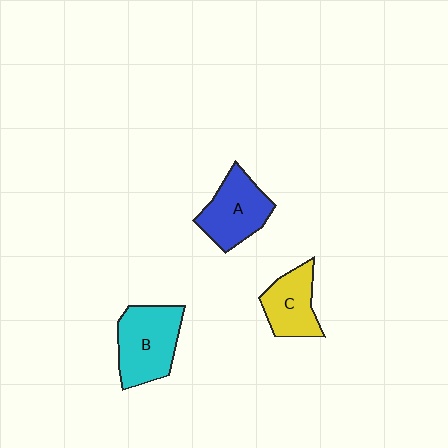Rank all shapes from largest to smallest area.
From largest to smallest: B (cyan), A (blue), C (yellow).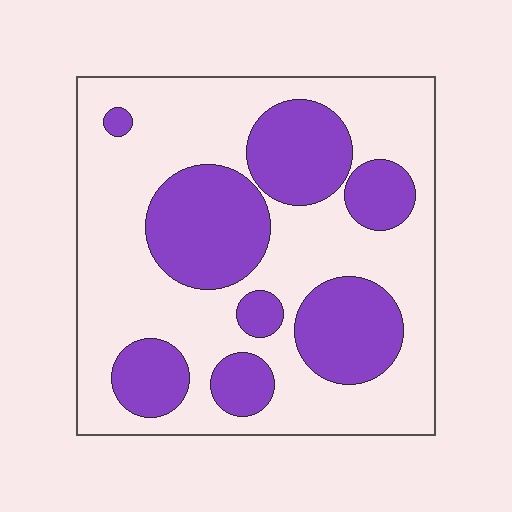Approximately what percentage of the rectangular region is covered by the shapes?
Approximately 35%.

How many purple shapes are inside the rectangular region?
8.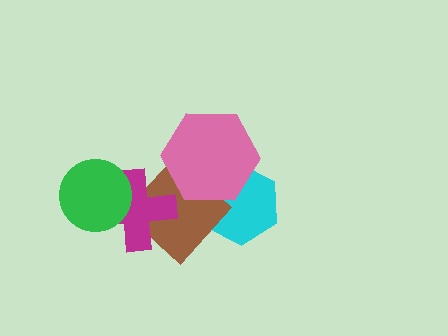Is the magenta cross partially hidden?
Yes, it is partially covered by another shape.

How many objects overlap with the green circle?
1 object overlaps with the green circle.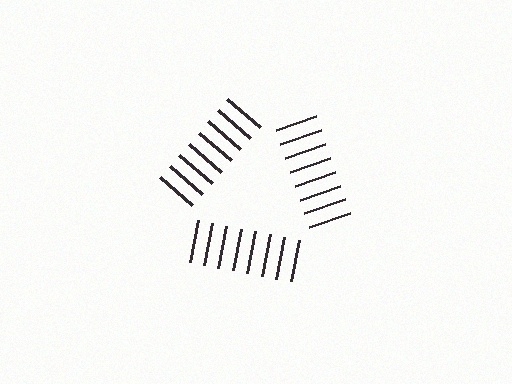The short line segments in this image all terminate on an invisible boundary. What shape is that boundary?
An illusory triangle — the line segments terminate on its edges but no continuous stroke is drawn.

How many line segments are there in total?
24 — 8 along each of the 3 edges.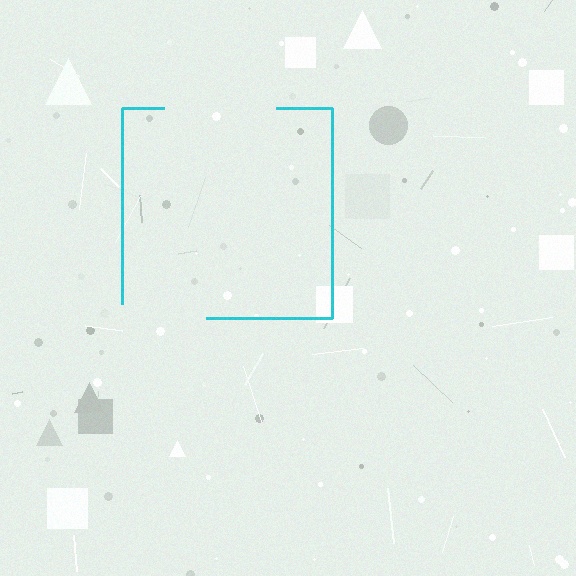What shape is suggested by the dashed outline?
The dashed outline suggests a square.